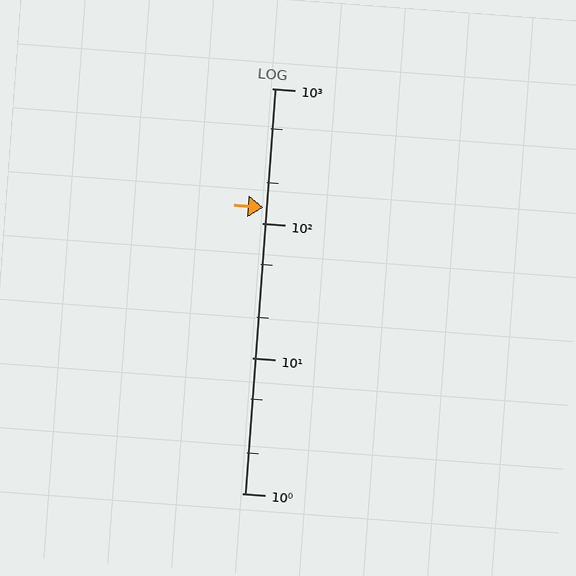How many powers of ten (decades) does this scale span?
The scale spans 3 decades, from 1 to 1000.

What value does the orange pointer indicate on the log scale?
The pointer indicates approximately 130.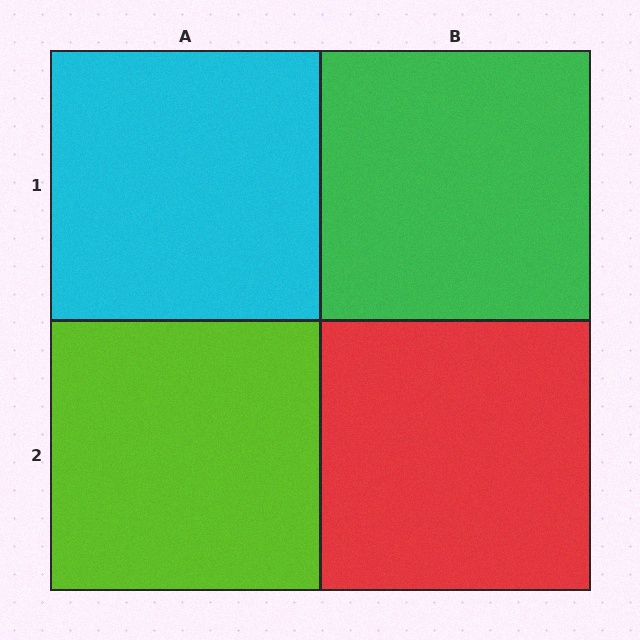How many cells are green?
1 cell is green.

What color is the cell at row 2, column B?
Red.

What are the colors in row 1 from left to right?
Cyan, green.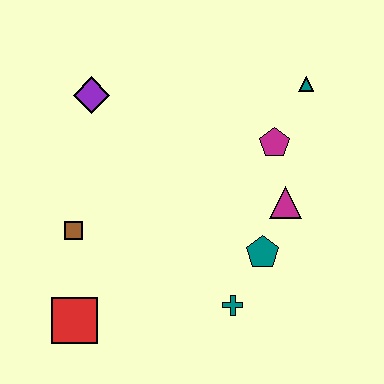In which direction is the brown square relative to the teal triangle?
The brown square is to the left of the teal triangle.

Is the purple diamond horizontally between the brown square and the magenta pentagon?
Yes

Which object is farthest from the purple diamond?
The teal cross is farthest from the purple diamond.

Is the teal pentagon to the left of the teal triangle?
Yes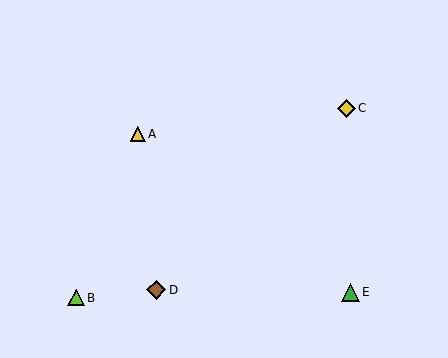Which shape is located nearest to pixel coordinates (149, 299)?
The brown diamond (labeled D) at (156, 290) is nearest to that location.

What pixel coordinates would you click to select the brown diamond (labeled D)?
Click at (156, 290) to select the brown diamond D.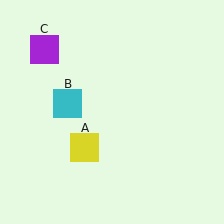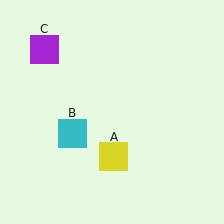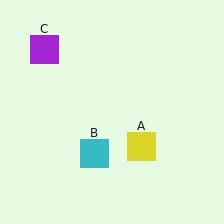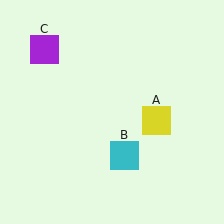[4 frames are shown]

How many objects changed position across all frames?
2 objects changed position: yellow square (object A), cyan square (object B).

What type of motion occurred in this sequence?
The yellow square (object A), cyan square (object B) rotated counterclockwise around the center of the scene.